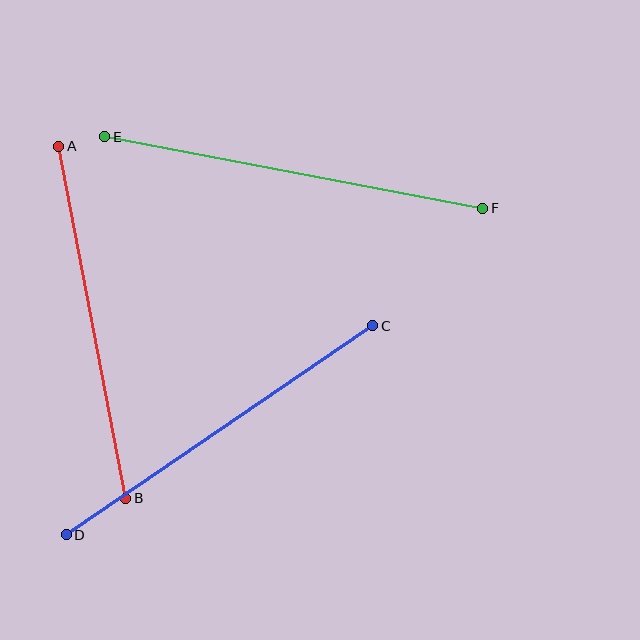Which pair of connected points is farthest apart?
Points E and F are farthest apart.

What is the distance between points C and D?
The distance is approximately 371 pixels.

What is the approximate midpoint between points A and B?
The midpoint is at approximately (92, 322) pixels.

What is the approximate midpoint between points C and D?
The midpoint is at approximately (219, 430) pixels.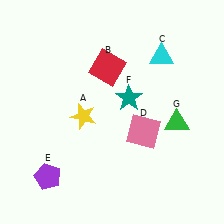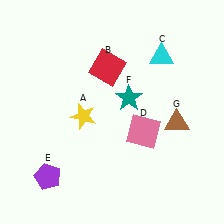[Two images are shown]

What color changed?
The triangle (G) changed from green in Image 1 to brown in Image 2.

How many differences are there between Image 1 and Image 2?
There is 1 difference between the two images.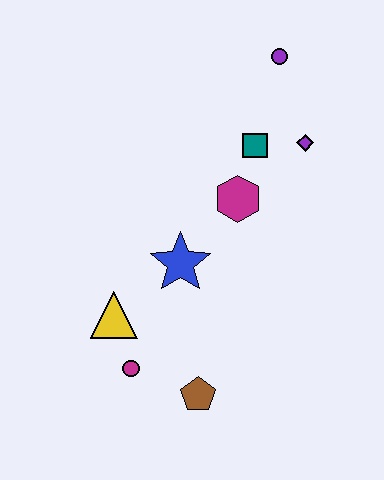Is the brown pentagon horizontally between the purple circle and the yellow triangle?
Yes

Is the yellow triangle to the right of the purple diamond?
No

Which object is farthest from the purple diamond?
The magenta circle is farthest from the purple diamond.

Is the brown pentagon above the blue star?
No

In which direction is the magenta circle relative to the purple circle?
The magenta circle is below the purple circle.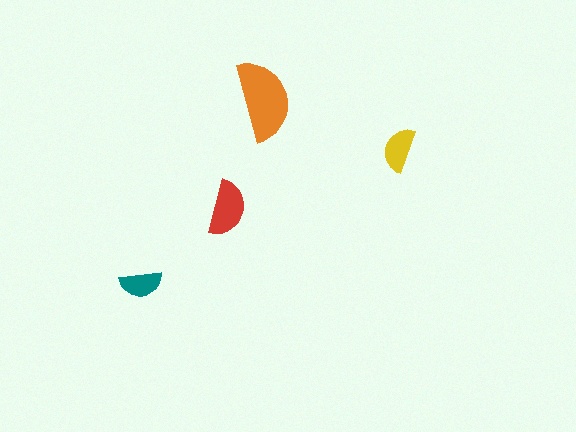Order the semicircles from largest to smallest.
the orange one, the red one, the yellow one, the teal one.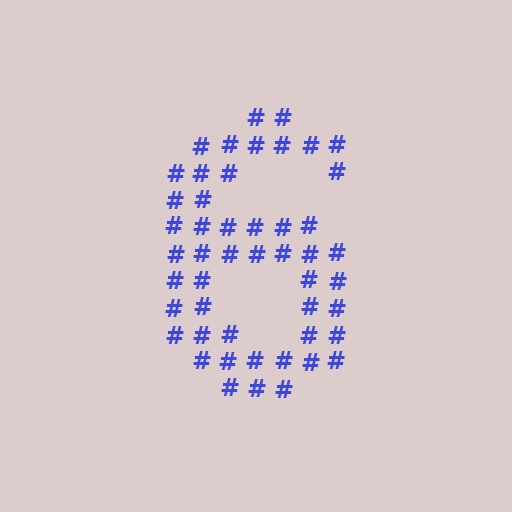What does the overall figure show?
The overall figure shows the digit 6.